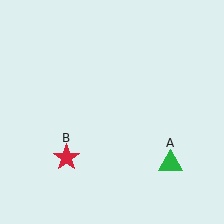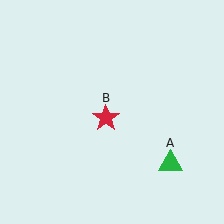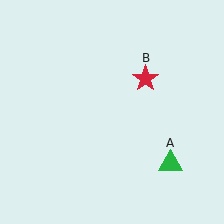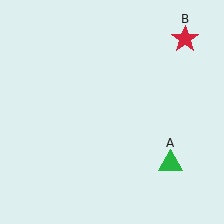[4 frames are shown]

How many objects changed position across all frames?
1 object changed position: red star (object B).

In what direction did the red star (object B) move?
The red star (object B) moved up and to the right.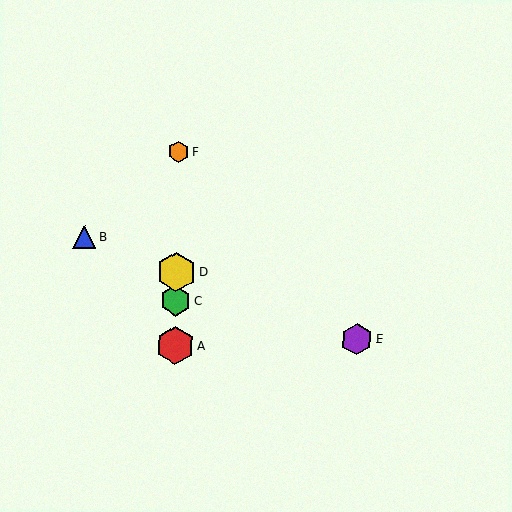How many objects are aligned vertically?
4 objects (A, C, D, F) are aligned vertically.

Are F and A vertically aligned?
Yes, both are at x≈178.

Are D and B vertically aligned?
No, D is at x≈176 and B is at x≈84.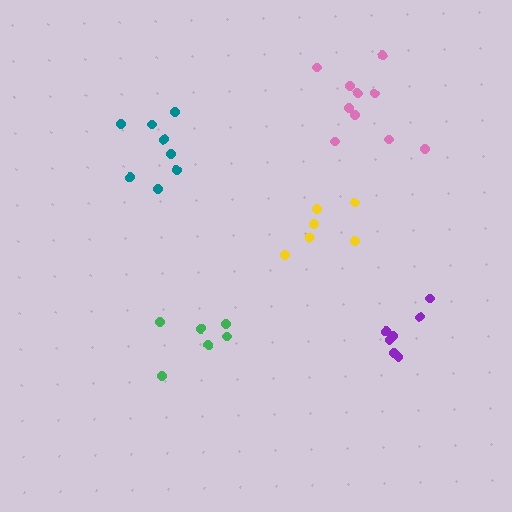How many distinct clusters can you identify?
There are 5 distinct clusters.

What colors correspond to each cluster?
The clusters are colored: green, pink, purple, teal, yellow.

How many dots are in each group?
Group 1: 6 dots, Group 2: 10 dots, Group 3: 7 dots, Group 4: 8 dots, Group 5: 6 dots (37 total).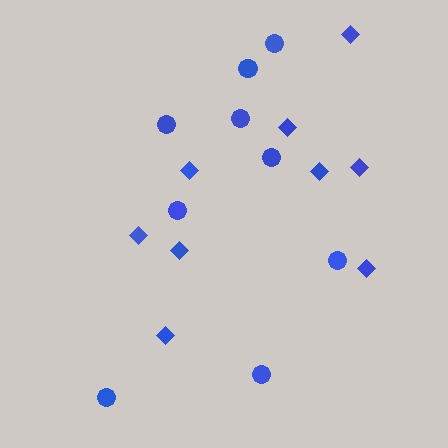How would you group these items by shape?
There are 2 groups: one group of circles (9) and one group of diamonds (9).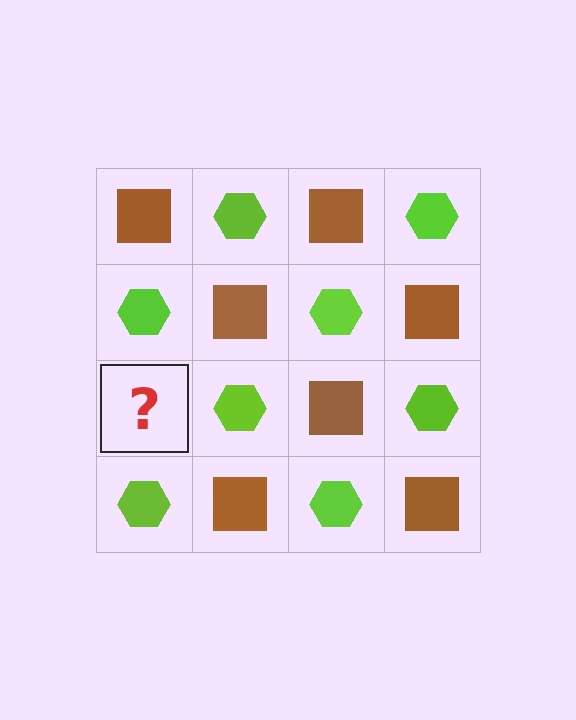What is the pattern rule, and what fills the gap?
The rule is that it alternates brown square and lime hexagon in a checkerboard pattern. The gap should be filled with a brown square.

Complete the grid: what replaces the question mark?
The question mark should be replaced with a brown square.